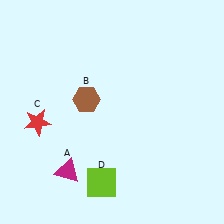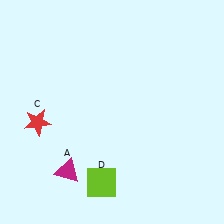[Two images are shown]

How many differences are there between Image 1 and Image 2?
There is 1 difference between the two images.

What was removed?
The brown hexagon (B) was removed in Image 2.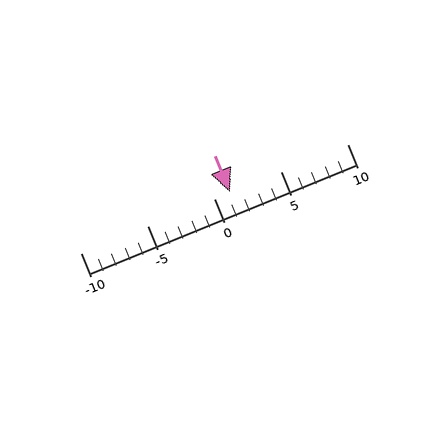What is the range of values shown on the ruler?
The ruler shows values from -10 to 10.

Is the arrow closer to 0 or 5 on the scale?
The arrow is closer to 0.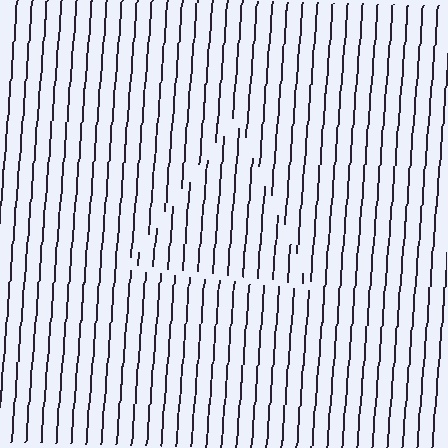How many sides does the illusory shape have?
3 sides — the line-ends trace a triangle.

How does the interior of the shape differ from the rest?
The interior of the shape contains the same grating, shifted by half a period — the contour is defined by the phase discontinuity where line-ends from the inner and outer gratings abut.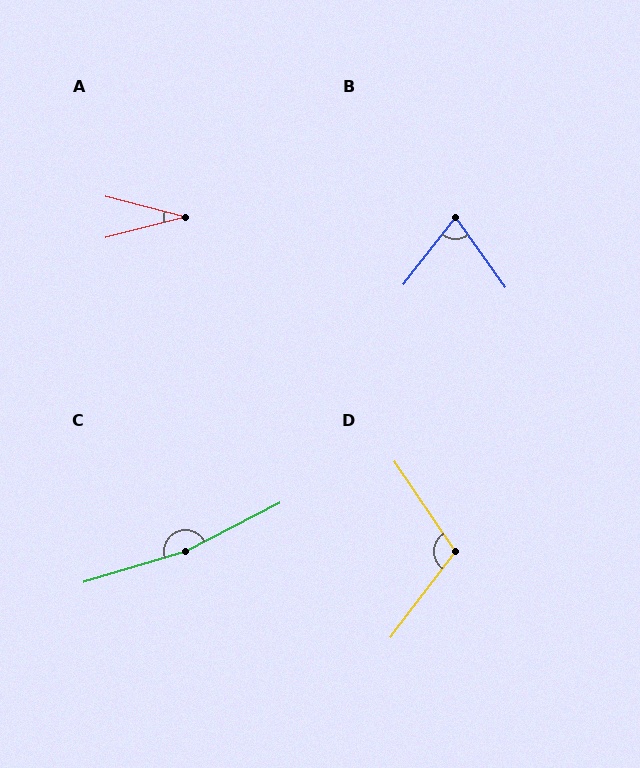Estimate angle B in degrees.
Approximately 73 degrees.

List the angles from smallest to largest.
A (29°), B (73°), D (109°), C (170°).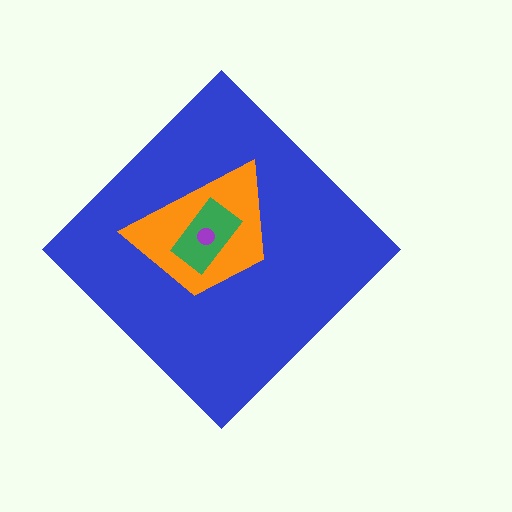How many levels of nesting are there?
4.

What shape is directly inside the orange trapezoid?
The green rectangle.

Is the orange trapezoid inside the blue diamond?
Yes.